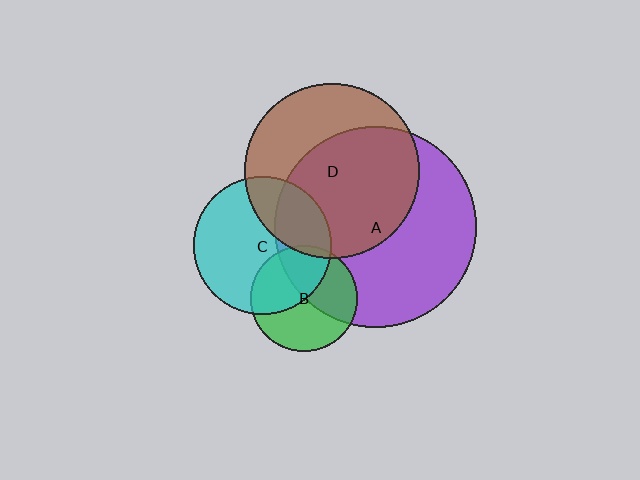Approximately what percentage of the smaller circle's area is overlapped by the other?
Approximately 5%.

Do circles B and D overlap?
Yes.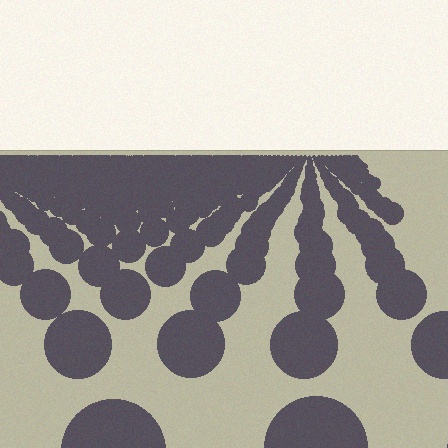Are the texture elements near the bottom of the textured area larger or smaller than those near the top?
Larger. Near the bottom, elements are closer to the viewer and appear at a bigger on-screen size.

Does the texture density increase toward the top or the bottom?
Density increases toward the top.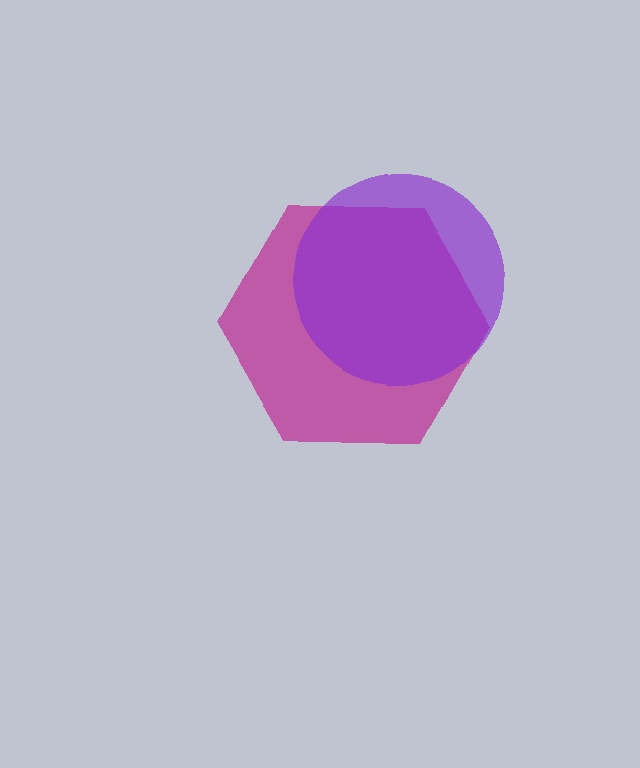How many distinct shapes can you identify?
There are 2 distinct shapes: a magenta hexagon, a purple circle.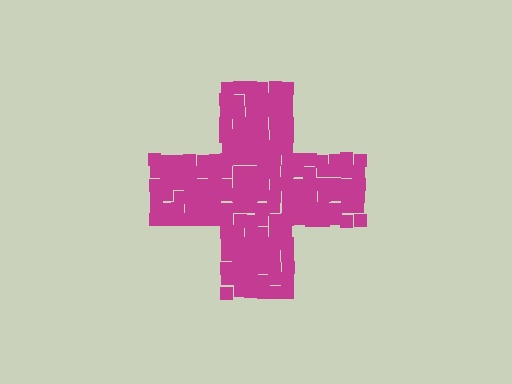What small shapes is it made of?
It is made of small squares.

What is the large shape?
The large shape is a cross.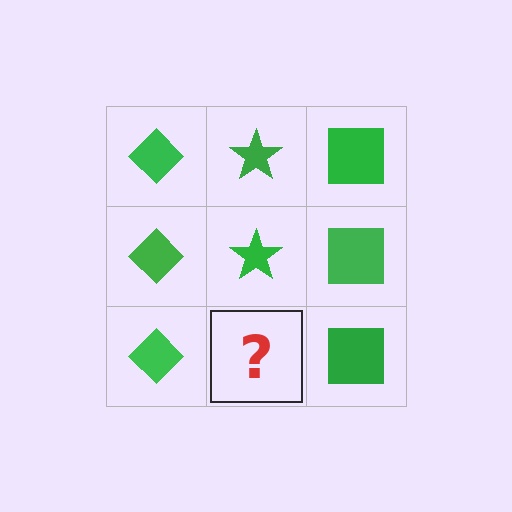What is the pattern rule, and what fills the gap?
The rule is that each column has a consistent shape. The gap should be filled with a green star.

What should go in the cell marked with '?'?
The missing cell should contain a green star.